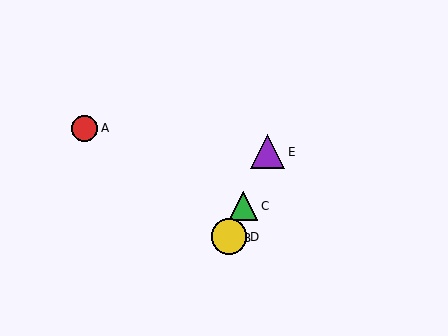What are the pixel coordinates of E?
Object E is at (268, 152).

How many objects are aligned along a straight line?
4 objects (B, C, D, E) are aligned along a straight line.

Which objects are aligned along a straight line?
Objects B, C, D, E are aligned along a straight line.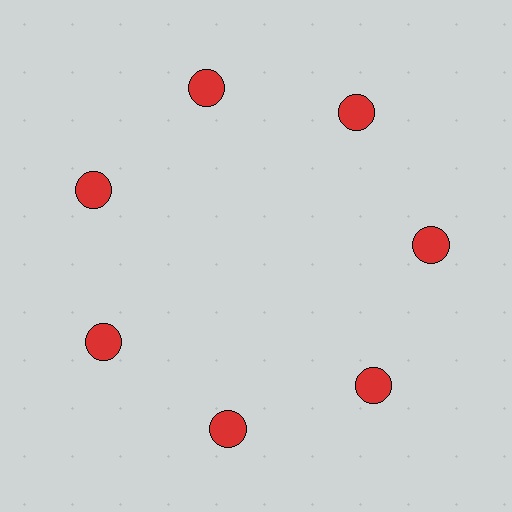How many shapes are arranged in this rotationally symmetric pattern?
There are 7 shapes, arranged in 7 groups of 1.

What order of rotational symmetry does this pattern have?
This pattern has 7-fold rotational symmetry.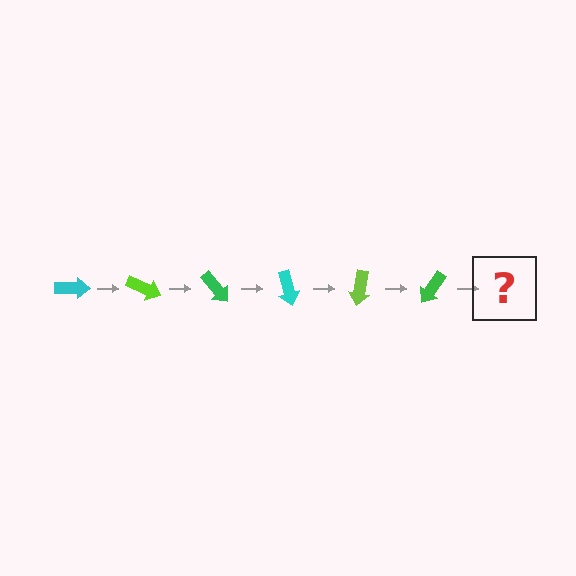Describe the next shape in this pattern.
It should be a cyan arrow, rotated 150 degrees from the start.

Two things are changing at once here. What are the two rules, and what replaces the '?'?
The two rules are that it rotates 25 degrees each step and the color cycles through cyan, lime, and green. The '?' should be a cyan arrow, rotated 150 degrees from the start.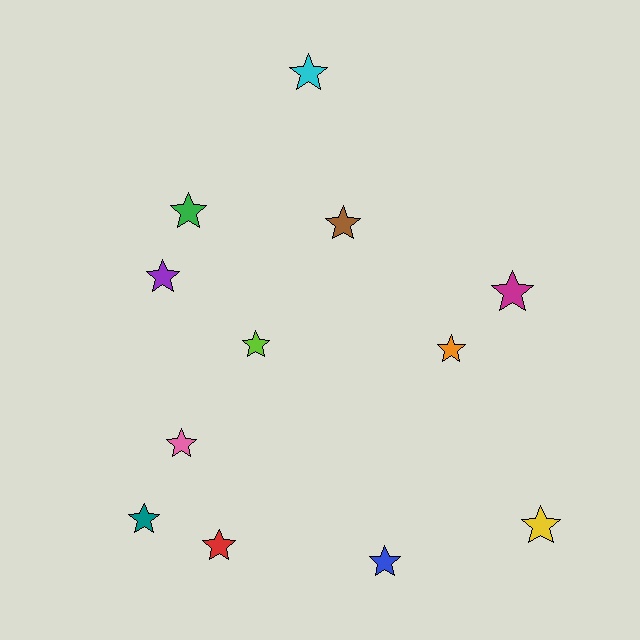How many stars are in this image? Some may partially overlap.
There are 12 stars.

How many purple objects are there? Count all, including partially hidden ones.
There is 1 purple object.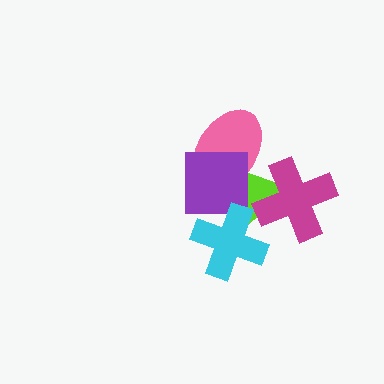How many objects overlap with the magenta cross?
1 object overlaps with the magenta cross.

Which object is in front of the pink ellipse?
The purple square is in front of the pink ellipse.